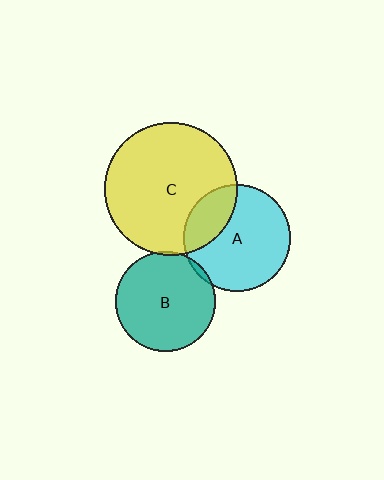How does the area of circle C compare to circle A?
Approximately 1.6 times.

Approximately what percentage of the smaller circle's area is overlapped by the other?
Approximately 25%.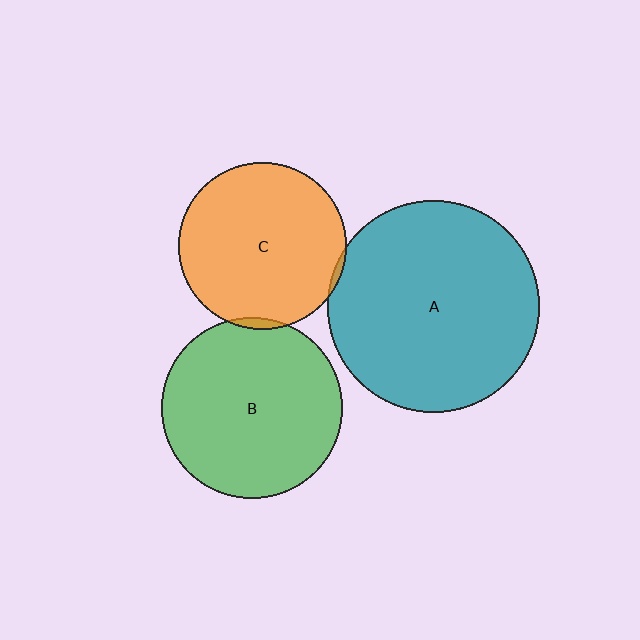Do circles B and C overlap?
Yes.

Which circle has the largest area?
Circle A (teal).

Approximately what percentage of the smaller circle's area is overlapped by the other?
Approximately 5%.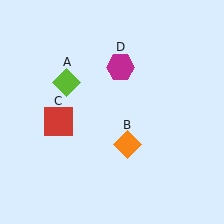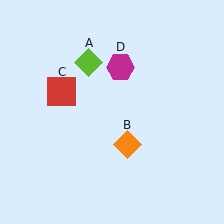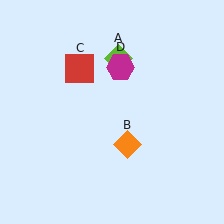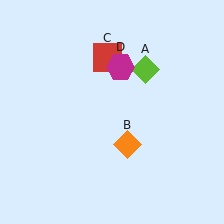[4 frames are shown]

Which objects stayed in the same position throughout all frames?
Orange diamond (object B) and magenta hexagon (object D) remained stationary.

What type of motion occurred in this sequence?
The lime diamond (object A), red square (object C) rotated clockwise around the center of the scene.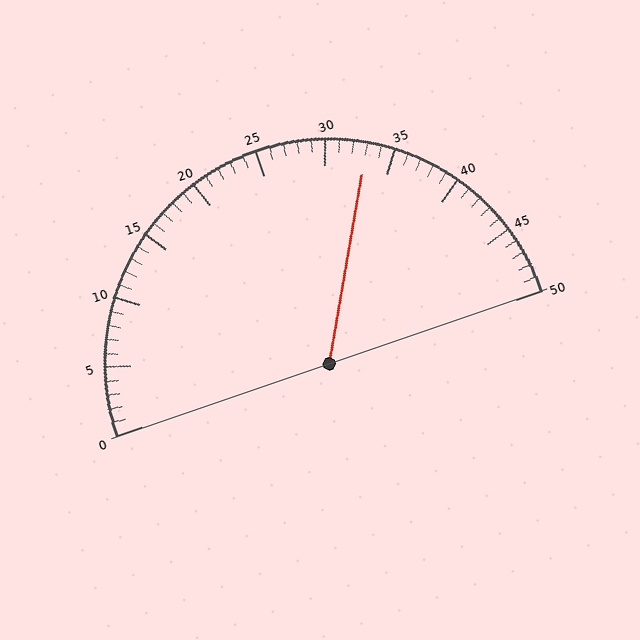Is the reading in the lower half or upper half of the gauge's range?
The reading is in the upper half of the range (0 to 50).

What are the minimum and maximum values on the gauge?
The gauge ranges from 0 to 50.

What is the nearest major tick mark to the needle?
The nearest major tick mark is 35.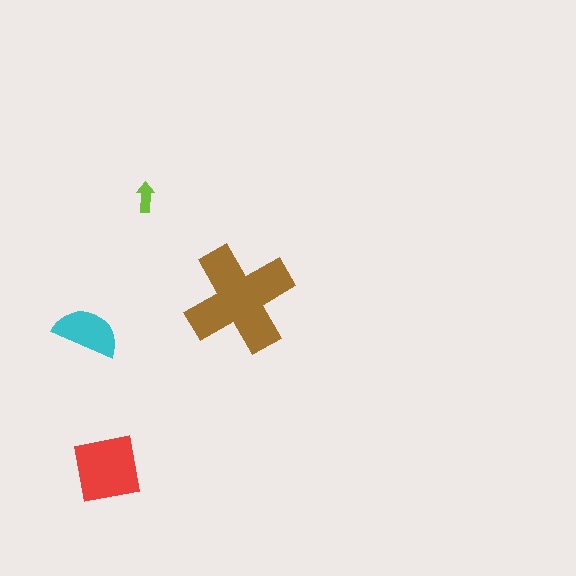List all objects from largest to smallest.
The brown cross, the red square, the cyan semicircle, the lime arrow.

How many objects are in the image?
There are 4 objects in the image.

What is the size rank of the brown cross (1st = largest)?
1st.